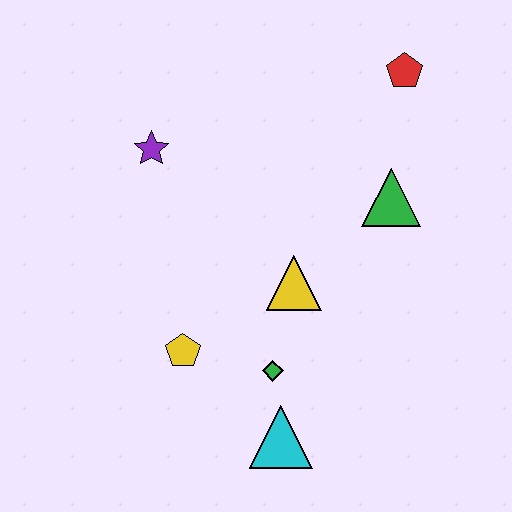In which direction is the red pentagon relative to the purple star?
The red pentagon is to the right of the purple star.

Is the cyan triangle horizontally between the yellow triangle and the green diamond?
Yes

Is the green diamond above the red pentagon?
No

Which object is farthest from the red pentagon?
The cyan triangle is farthest from the red pentagon.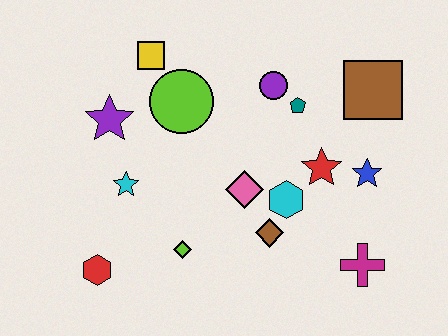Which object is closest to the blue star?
The red star is closest to the blue star.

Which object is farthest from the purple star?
The magenta cross is farthest from the purple star.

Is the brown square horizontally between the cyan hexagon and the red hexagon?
No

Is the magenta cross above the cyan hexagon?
No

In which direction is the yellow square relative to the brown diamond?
The yellow square is above the brown diamond.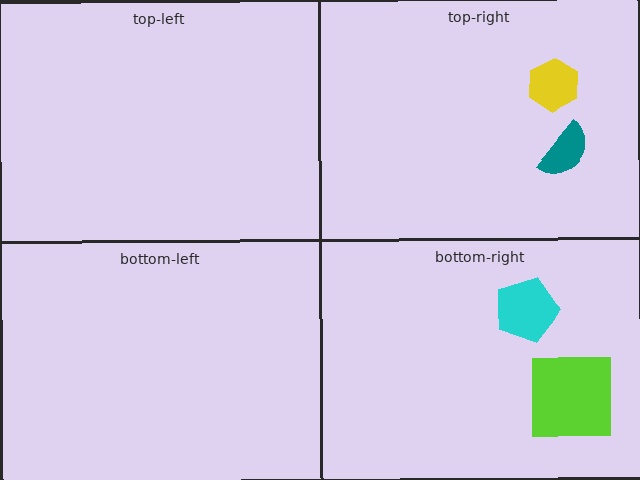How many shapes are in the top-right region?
2.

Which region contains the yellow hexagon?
The top-right region.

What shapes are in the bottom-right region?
The lime square, the cyan pentagon.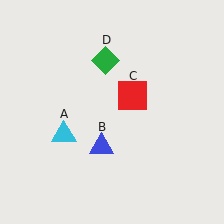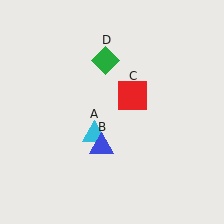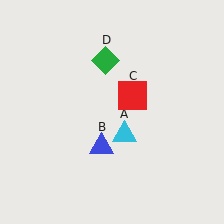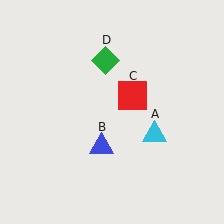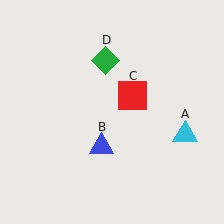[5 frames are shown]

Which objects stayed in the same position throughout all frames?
Blue triangle (object B) and red square (object C) and green diamond (object D) remained stationary.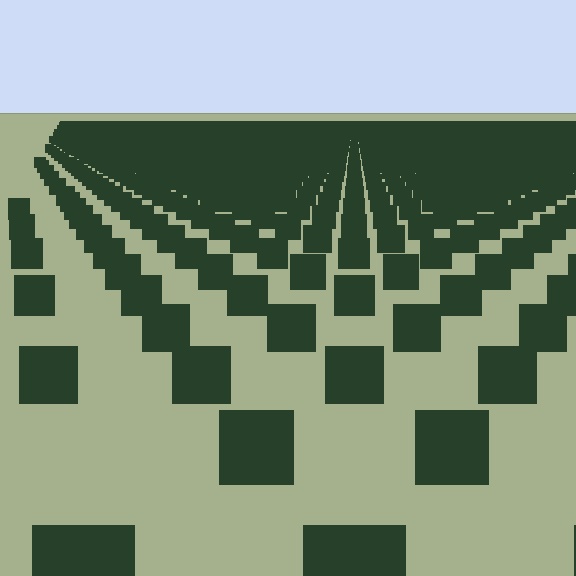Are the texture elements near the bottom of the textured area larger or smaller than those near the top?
Larger. Near the bottom, elements are closer to the viewer and appear at a bigger on-screen size.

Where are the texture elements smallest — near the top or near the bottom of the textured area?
Near the top.